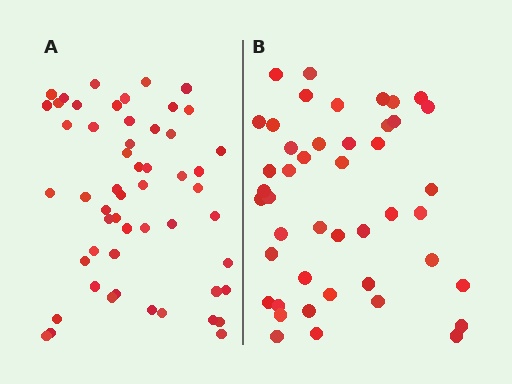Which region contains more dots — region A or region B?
Region A (the left region) has more dots.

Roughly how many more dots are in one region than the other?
Region A has roughly 8 or so more dots than region B.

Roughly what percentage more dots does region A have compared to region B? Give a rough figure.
About 20% more.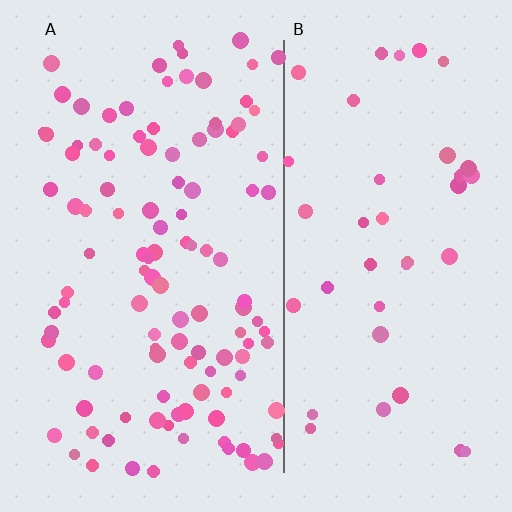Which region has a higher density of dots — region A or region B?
A (the left).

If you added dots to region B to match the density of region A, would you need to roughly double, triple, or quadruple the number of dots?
Approximately triple.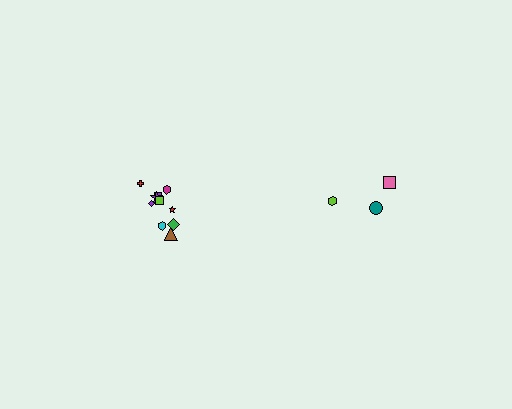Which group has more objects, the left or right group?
The left group.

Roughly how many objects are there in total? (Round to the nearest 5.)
Roughly 15 objects in total.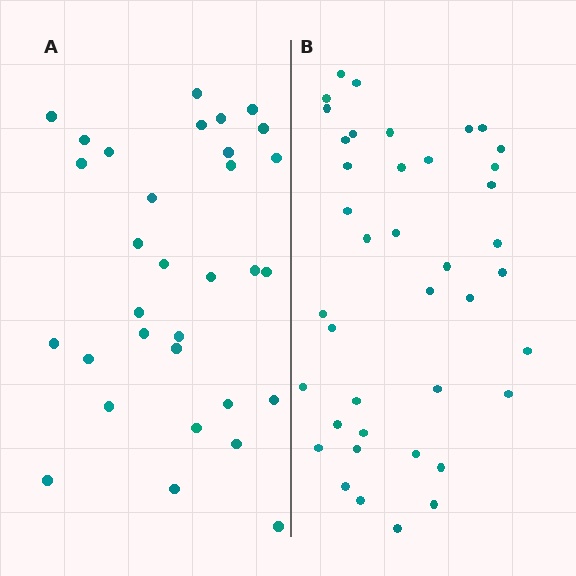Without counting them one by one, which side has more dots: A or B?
Region B (the right region) has more dots.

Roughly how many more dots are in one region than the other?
Region B has roughly 8 or so more dots than region A.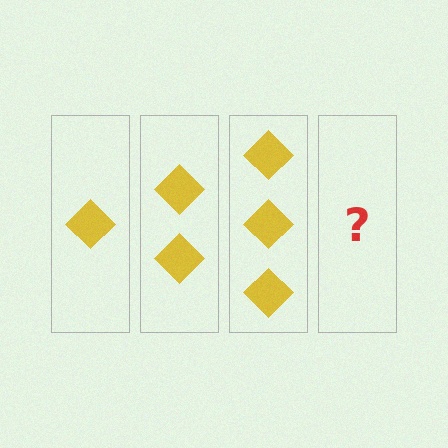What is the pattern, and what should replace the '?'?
The pattern is that each step adds one more diamond. The '?' should be 4 diamonds.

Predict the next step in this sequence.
The next step is 4 diamonds.